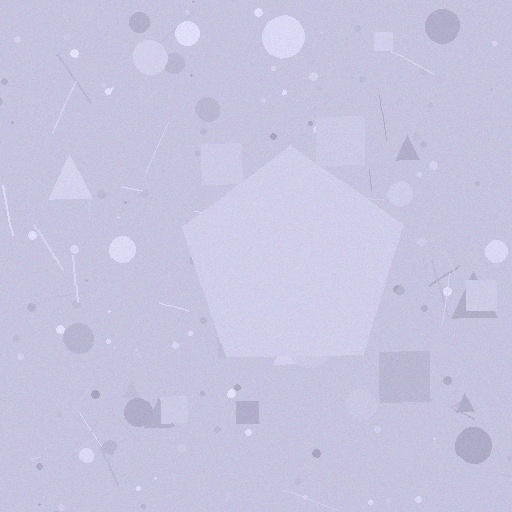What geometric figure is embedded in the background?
A pentagon is embedded in the background.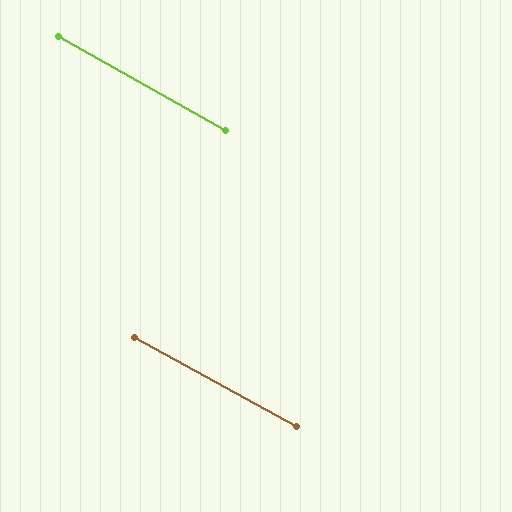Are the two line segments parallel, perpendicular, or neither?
Parallel — their directions differ by only 0.7°.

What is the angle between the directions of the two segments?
Approximately 1 degree.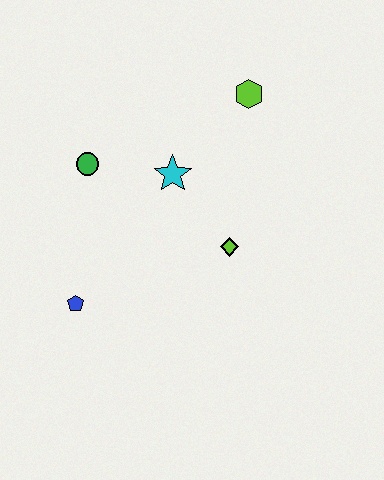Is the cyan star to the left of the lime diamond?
Yes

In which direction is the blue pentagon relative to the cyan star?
The blue pentagon is below the cyan star.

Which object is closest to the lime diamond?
The cyan star is closest to the lime diamond.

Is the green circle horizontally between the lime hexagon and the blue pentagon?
Yes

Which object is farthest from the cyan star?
The blue pentagon is farthest from the cyan star.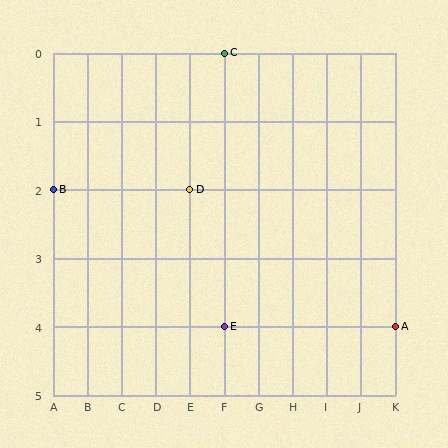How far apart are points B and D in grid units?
Points B and D are 4 columns apart.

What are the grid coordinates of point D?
Point D is at grid coordinates (E, 2).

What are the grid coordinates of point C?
Point C is at grid coordinates (F, 0).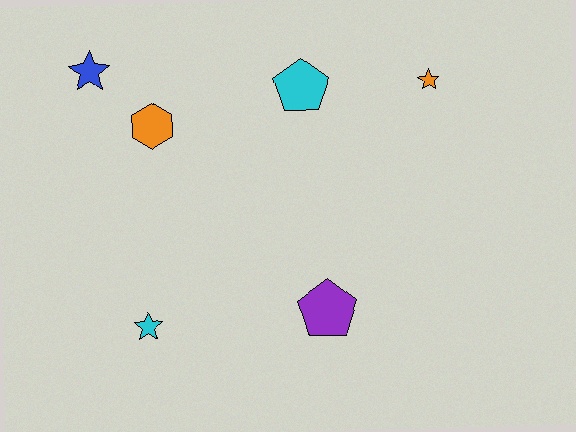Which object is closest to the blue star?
The orange hexagon is closest to the blue star.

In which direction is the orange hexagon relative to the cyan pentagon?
The orange hexagon is to the left of the cyan pentagon.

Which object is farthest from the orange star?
The cyan star is farthest from the orange star.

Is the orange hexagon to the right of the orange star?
No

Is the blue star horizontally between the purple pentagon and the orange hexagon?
No